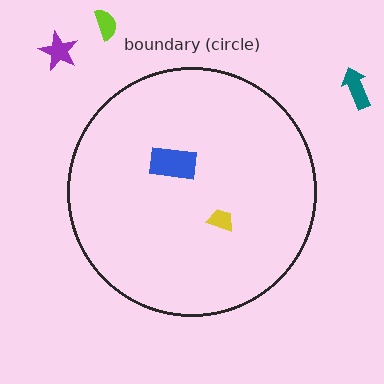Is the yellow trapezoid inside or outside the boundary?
Inside.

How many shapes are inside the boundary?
2 inside, 3 outside.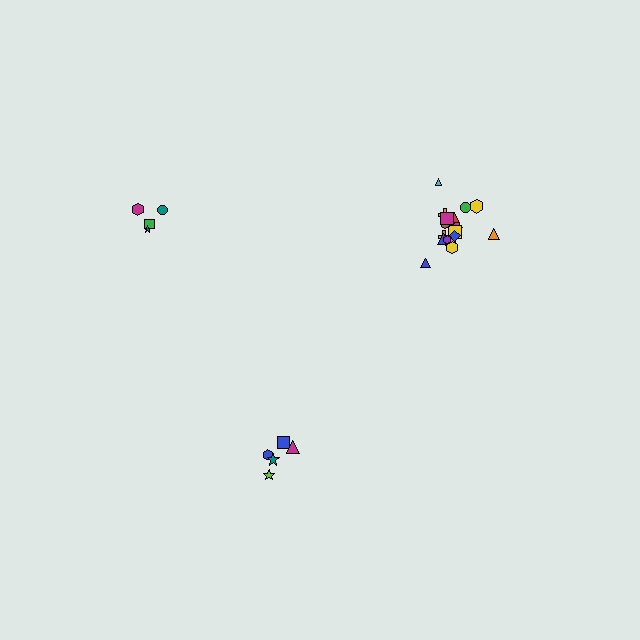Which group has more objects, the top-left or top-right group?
The top-right group.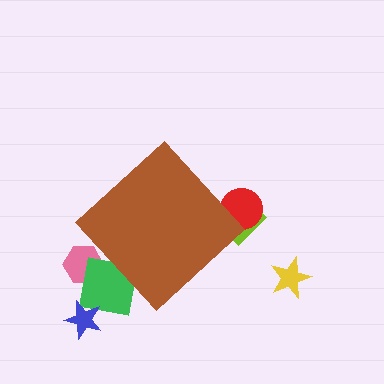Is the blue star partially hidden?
No, the blue star is fully visible.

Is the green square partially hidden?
Yes, the green square is partially hidden behind the brown diamond.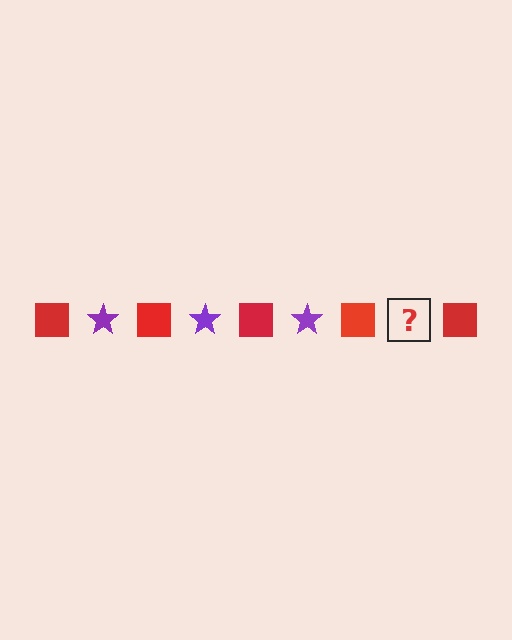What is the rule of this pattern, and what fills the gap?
The rule is that the pattern alternates between red square and purple star. The gap should be filled with a purple star.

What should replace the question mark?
The question mark should be replaced with a purple star.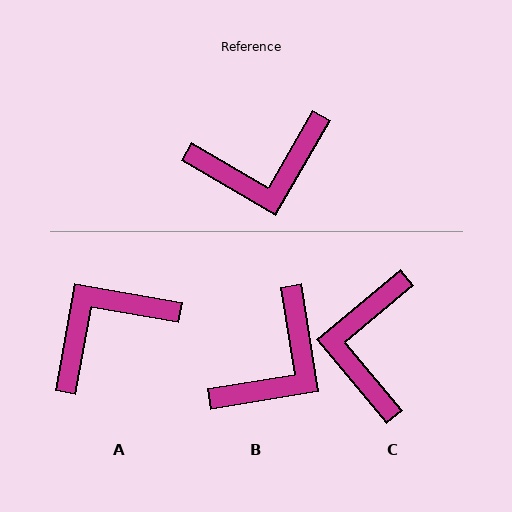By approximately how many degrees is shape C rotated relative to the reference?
Approximately 110 degrees clockwise.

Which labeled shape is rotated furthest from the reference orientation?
A, about 160 degrees away.